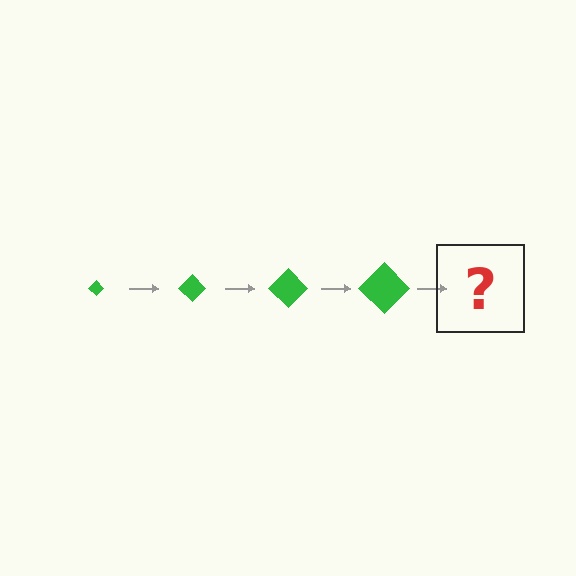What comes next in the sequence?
The next element should be a green diamond, larger than the previous one.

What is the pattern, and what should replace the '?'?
The pattern is that the diamond gets progressively larger each step. The '?' should be a green diamond, larger than the previous one.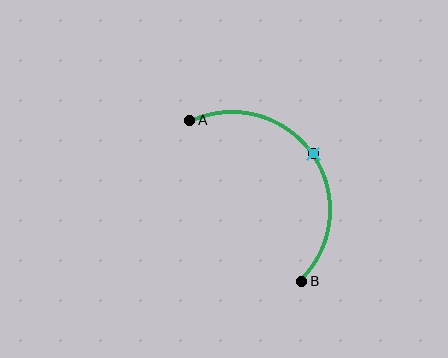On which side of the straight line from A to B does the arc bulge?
The arc bulges above and to the right of the straight line connecting A and B.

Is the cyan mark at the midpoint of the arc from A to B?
Yes. The cyan mark lies on the arc at equal arc-length from both A and B — it is the arc midpoint.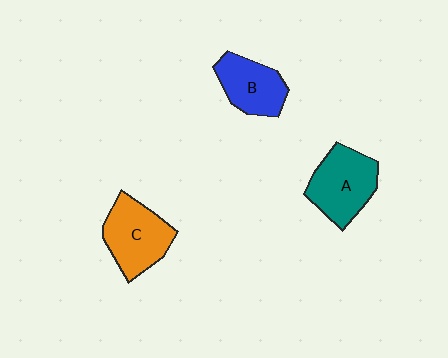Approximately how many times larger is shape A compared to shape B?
Approximately 1.2 times.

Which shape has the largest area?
Shape C (orange).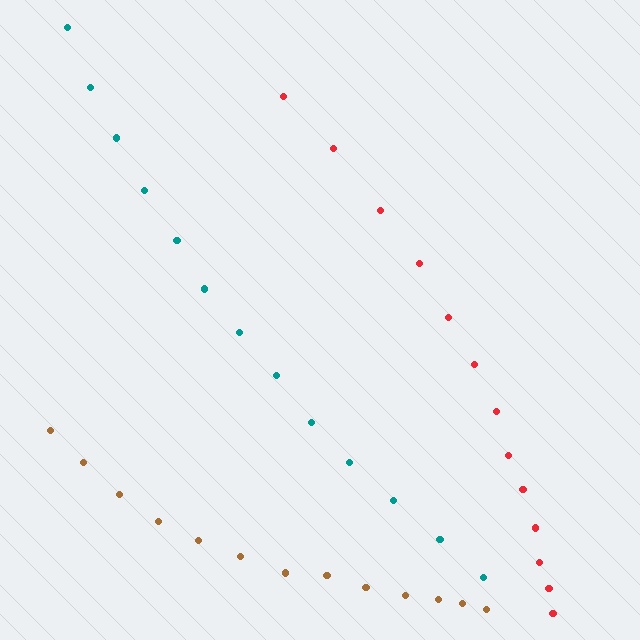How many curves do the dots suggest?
There are 3 distinct paths.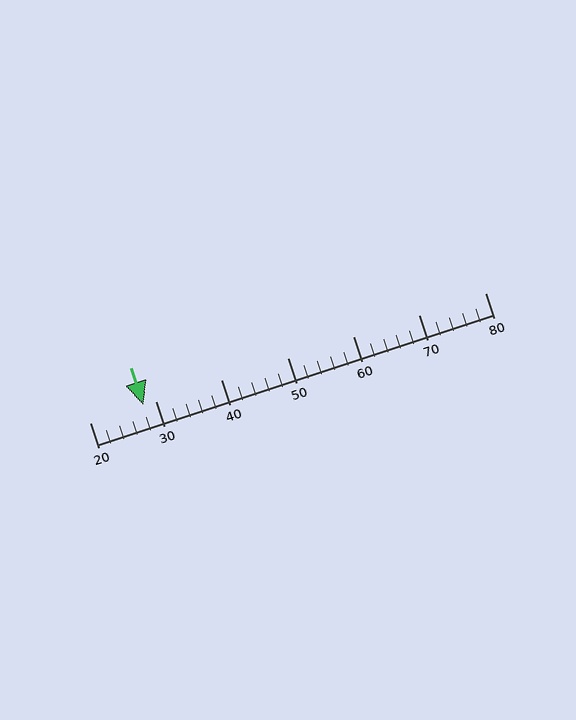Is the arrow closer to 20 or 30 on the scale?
The arrow is closer to 30.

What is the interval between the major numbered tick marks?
The major tick marks are spaced 10 units apart.